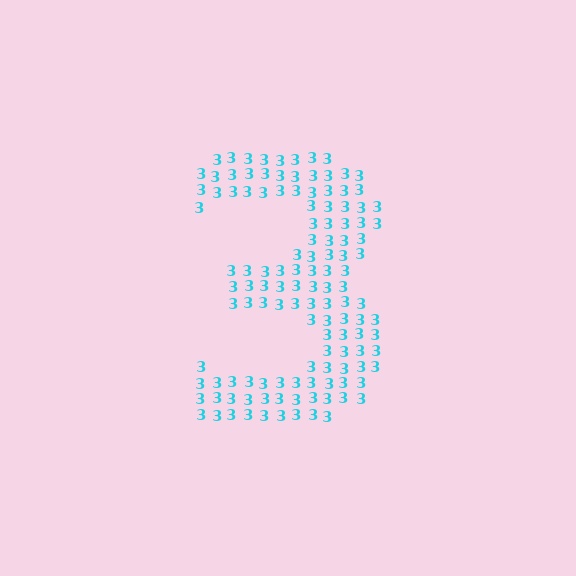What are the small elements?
The small elements are digit 3's.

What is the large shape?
The large shape is the digit 3.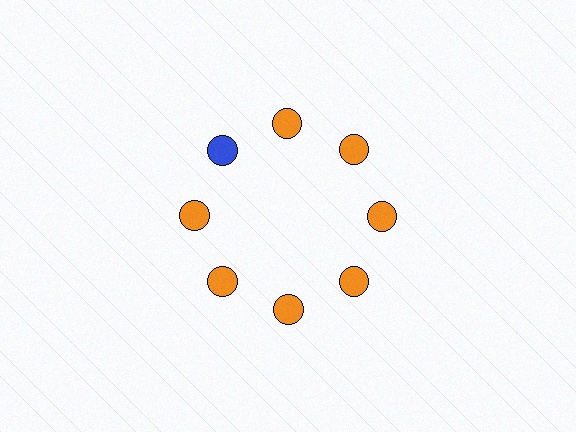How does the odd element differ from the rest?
It has a different color: blue instead of orange.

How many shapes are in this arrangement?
There are 8 shapes arranged in a ring pattern.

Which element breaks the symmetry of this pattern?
The blue circle at roughly the 10 o'clock position breaks the symmetry. All other shapes are orange circles.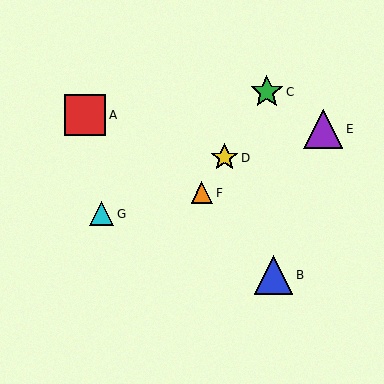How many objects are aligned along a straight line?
3 objects (C, D, F) are aligned along a straight line.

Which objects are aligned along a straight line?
Objects C, D, F are aligned along a straight line.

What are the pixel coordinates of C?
Object C is at (267, 92).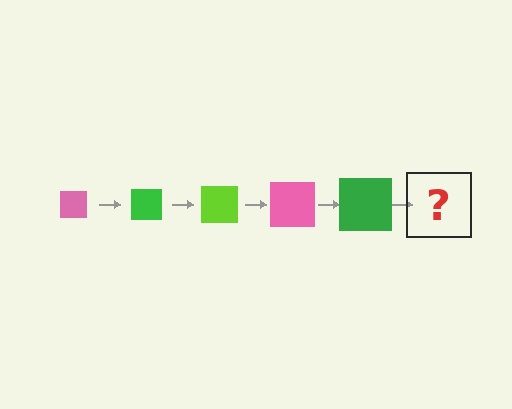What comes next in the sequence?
The next element should be a lime square, larger than the previous one.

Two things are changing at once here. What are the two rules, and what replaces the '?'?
The two rules are that the square grows larger each step and the color cycles through pink, green, and lime. The '?' should be a lime square, larger than the previous one.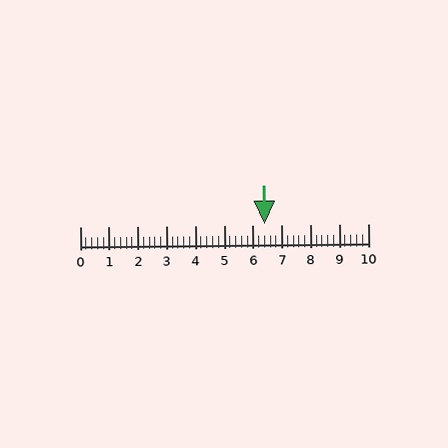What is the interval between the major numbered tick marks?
The major tick marks are spaced 1 units apart.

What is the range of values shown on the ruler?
The ruler shows values from 0 to 10.